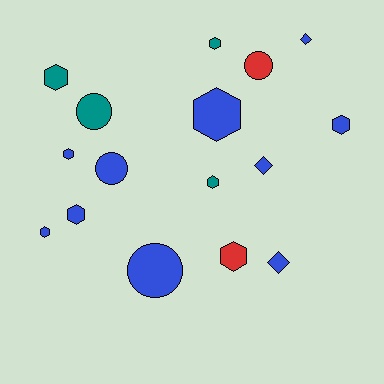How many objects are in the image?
There are 16 objects.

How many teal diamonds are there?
There are no teal diamonds.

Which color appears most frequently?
Blue, with 10 objects.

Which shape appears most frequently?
Hexagon, with 9 objects.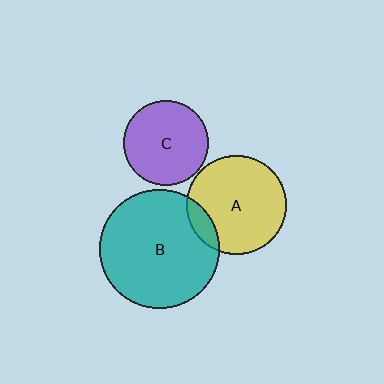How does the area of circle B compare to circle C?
Approximately 2.0 times.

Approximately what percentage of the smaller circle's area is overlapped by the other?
Approximately 10%.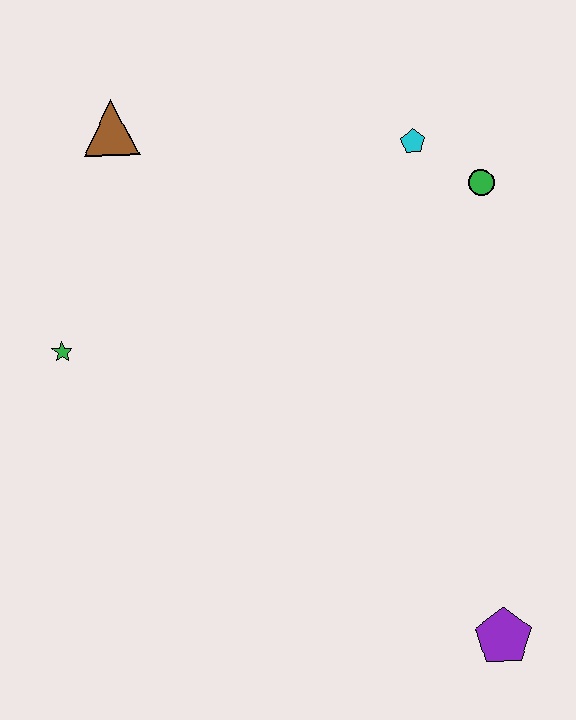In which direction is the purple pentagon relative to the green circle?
The purple pentagon is below the green circle.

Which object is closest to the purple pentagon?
The green circle is closest to the purple pentagon.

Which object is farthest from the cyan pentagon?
The purple pentagon is farthest from the cyan pentagon.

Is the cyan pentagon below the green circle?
No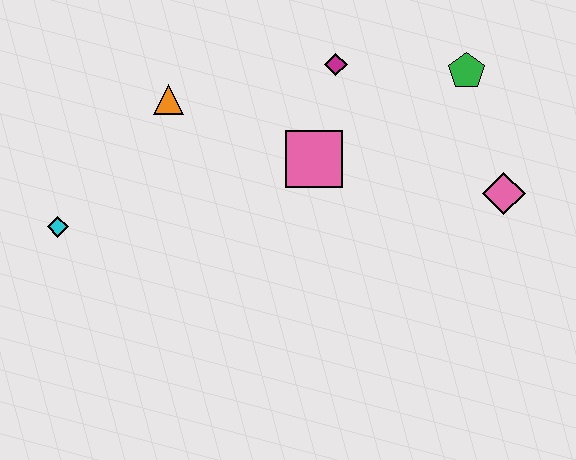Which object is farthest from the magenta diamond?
The cyan diamond is farthest from the magenta diamond.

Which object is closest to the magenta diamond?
The pink square is closest to the magenta diamond.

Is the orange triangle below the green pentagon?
Yes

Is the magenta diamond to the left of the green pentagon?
Yes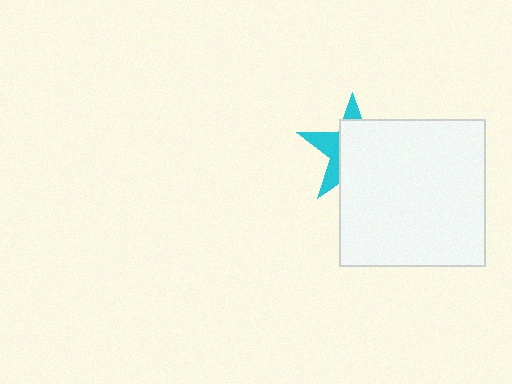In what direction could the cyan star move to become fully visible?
The cyan star could move toward the upper-left. That would shift it out from behind the white square entirely.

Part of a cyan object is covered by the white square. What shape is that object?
It is a star.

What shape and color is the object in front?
The object in front is a white square.